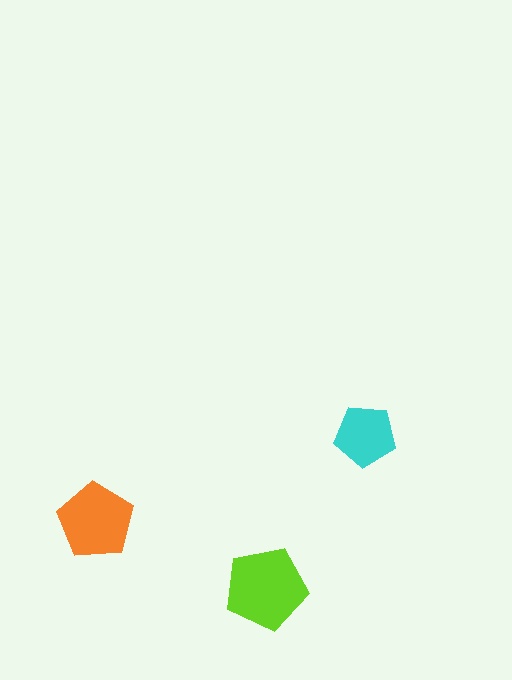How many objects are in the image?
There are 3 objects in the image.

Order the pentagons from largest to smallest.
the lime one, the orange one, the cyan one.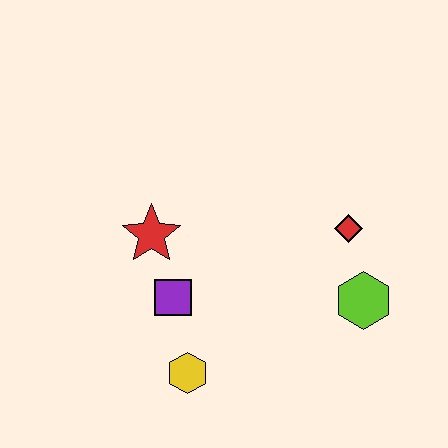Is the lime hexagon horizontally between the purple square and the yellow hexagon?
No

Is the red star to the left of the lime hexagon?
Yes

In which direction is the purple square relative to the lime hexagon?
The purple square is to the left of the lime hexagon.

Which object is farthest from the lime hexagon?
The red star is farthest from the lime hexagon.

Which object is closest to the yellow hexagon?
The purple square is closest to the yellow hexagon.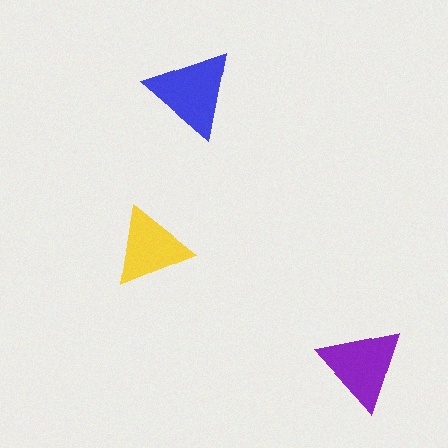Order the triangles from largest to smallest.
the blue one, the purple one, the yellow one.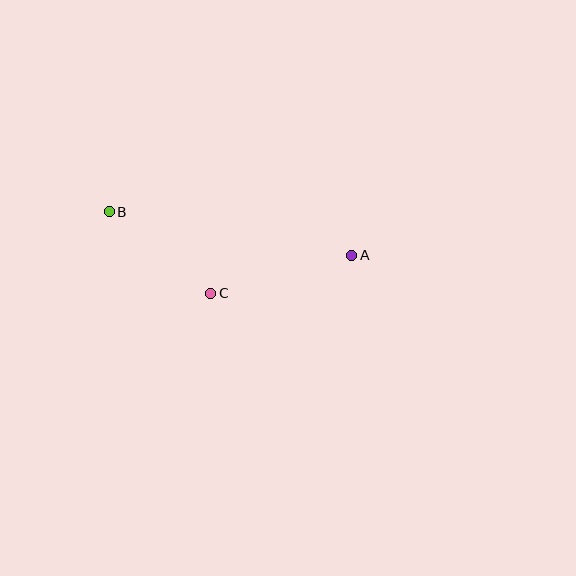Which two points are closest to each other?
Points B and C are closest to each other.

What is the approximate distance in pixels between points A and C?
The distance between A and C is approximately 146 pixels.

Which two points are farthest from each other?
Points A and B are farthest from each other.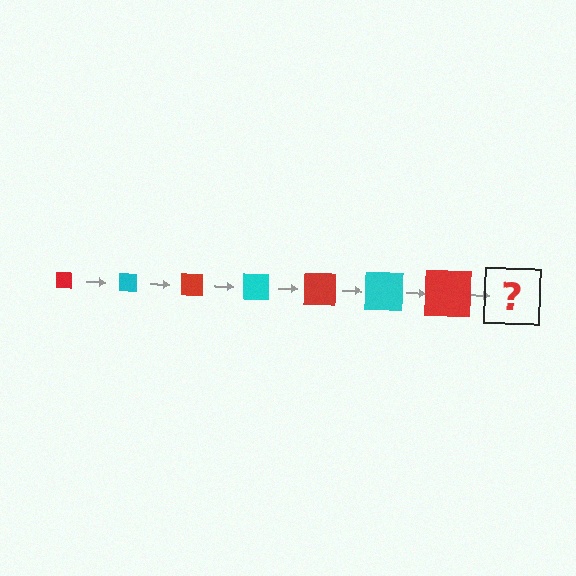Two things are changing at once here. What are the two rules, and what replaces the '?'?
The two rules are that the square grows larger each step and the color cycles through red and cyan. The '?' should be a cyan square, larger than the previous one.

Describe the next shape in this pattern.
It should be a cyan square, larger than the previous one.